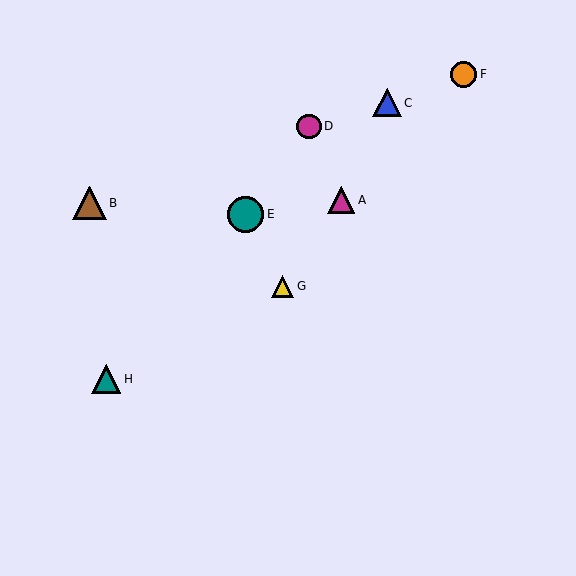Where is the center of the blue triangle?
The center of the blue triangle is at (387, 103).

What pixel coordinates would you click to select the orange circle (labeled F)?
Click at (464, 74) to select the orange circle F.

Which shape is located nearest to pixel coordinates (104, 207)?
The brown triangle (labeled B) at (89, 203) is nearest to that location.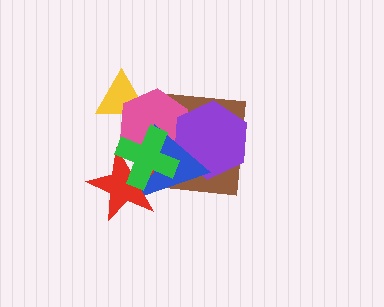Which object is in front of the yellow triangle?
The pink hexagon is in front of the yellow triangle.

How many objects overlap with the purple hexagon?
3 objects overlap with the purple hexagon.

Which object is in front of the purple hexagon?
The blue triangle is in front of the purple hexagon.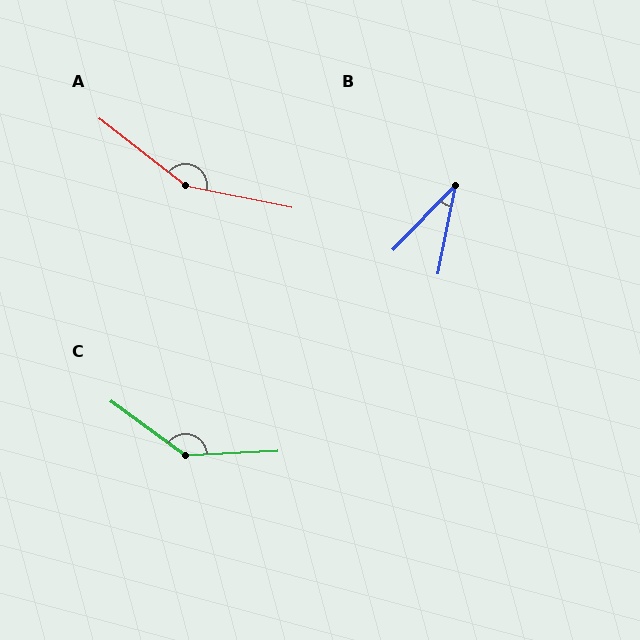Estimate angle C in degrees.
Approximately 141 degrees.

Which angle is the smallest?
B, at approximately 32 degrees.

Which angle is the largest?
A, at approximately 153 degrees.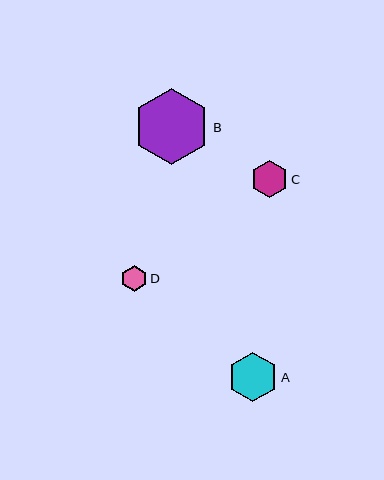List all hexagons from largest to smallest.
From largest to smallest: B, A, C, D.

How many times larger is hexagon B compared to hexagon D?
Hexagon B is approximately 2.9 times the size of hexagon D.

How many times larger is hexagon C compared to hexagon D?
Hexagon C is approximately 1.4 times the size of hexagon D.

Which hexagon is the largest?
Hexagon B is the largest with a size of approximately 76 pixels.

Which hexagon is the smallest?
Hexagon D is the smallest with a size of approximately 26 pixels.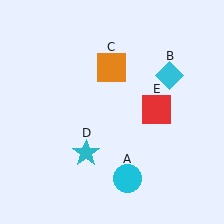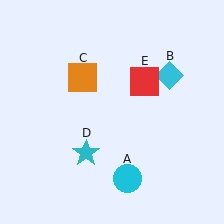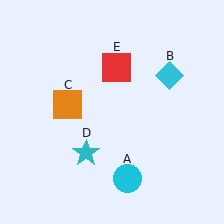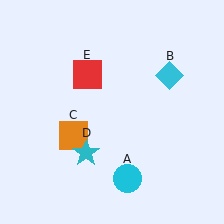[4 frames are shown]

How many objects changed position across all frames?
2 objects changed position: orange square (object C), red square (object E).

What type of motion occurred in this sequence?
The orange square (object C), red square (object E) rotated counterclockwise around the center of the scene.